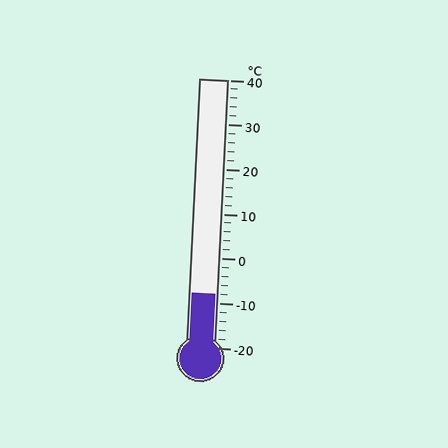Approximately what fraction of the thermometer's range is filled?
The thermometer is filled to approximately 20% of its range.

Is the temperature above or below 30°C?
The temperature is below 30°C.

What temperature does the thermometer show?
The thermometer shows approximately -8°C.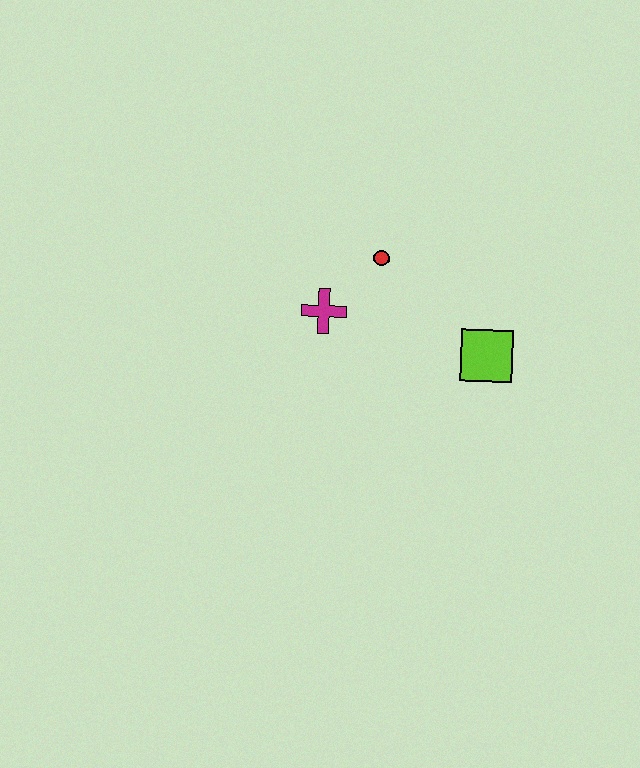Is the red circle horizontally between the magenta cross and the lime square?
Yes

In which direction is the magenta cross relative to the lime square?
The magenta cross is to the left of the lime square.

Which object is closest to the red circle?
The magenta cross is closest to the red circle.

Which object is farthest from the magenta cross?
The lime square is farthest from the magenta cross.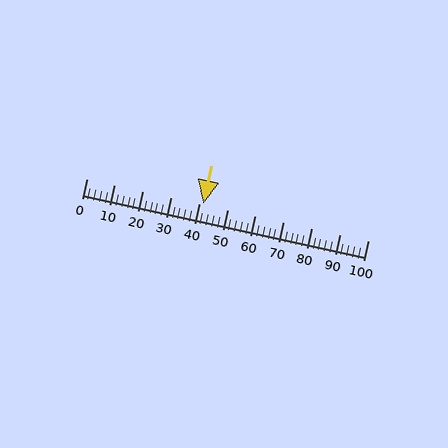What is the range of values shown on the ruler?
The ruler shows values from 0 to 100.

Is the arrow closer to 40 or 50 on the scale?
The arrow is closer to 40.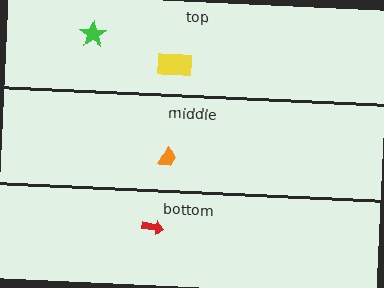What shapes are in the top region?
The green star, the yellow rectangle.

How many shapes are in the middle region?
1.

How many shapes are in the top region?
2.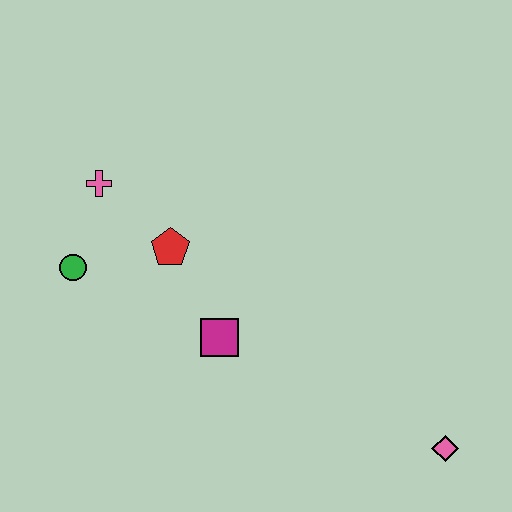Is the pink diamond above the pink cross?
No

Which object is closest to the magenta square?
The red pentagon is closest to the magenta square.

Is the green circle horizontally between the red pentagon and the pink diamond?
No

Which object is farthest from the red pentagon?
The pink diamond is farthest from the red pentagon.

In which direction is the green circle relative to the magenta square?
The green circle is to the left of the magenta square.